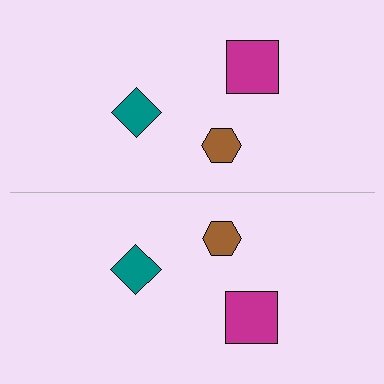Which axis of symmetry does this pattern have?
The pattern has a horizontal axis of symmetry running through the center of the image.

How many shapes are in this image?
There are 6 shapes in this image.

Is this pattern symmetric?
Yes, this pattern has bilateral (reflection) symmetry.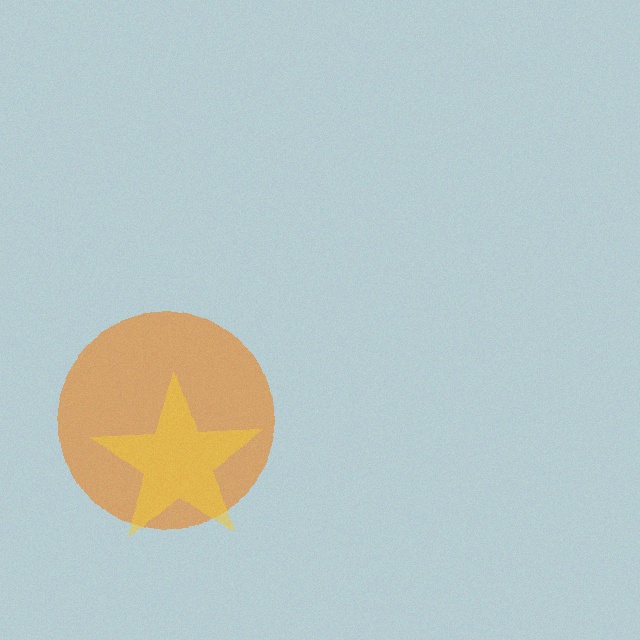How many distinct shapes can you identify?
There are 2 distinct shapes: an orange circle, a yellow star.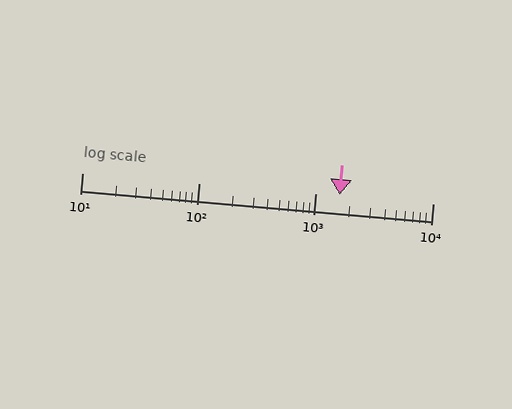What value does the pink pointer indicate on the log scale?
The pointer indicates approximately 1600.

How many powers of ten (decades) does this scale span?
The scale spans 3 decades, from 10 to 10000.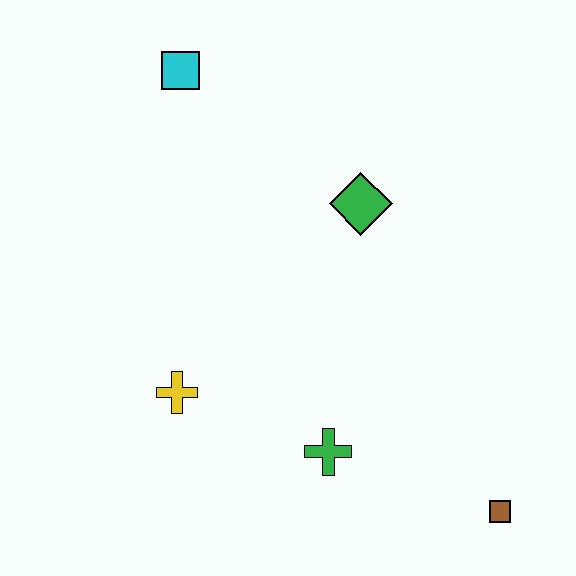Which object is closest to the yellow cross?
The green cross is closest to the yellow cross.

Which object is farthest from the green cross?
The cyan square is farthest from the green cross.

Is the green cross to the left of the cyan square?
No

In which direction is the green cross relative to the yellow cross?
The green cross is to the right of the yellow cross.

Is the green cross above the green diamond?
No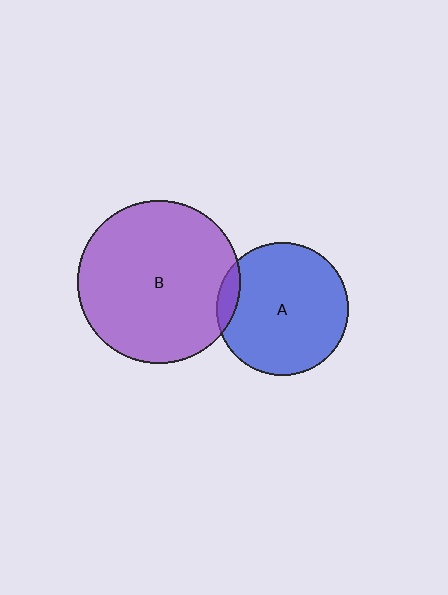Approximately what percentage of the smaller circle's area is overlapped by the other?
Approximately 10%.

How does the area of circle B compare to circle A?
Approximately 1.5 times.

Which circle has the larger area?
Circle B (purple).